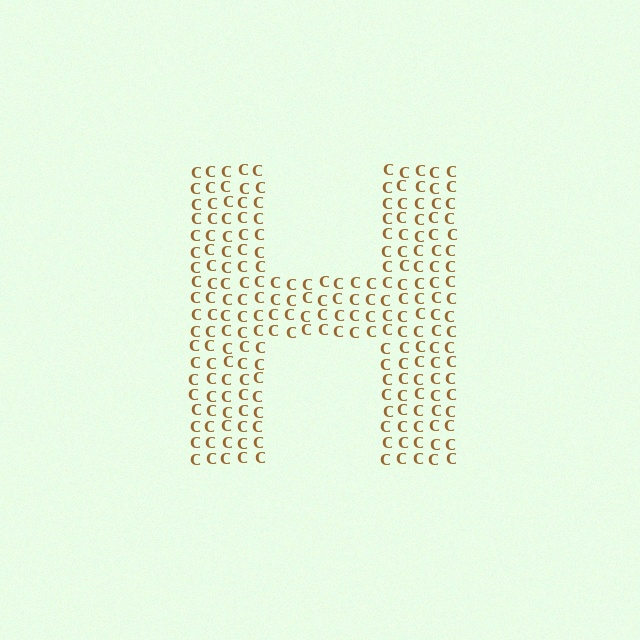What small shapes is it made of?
It is made of small letter C's.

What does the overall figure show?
The overall figure shows the letter H.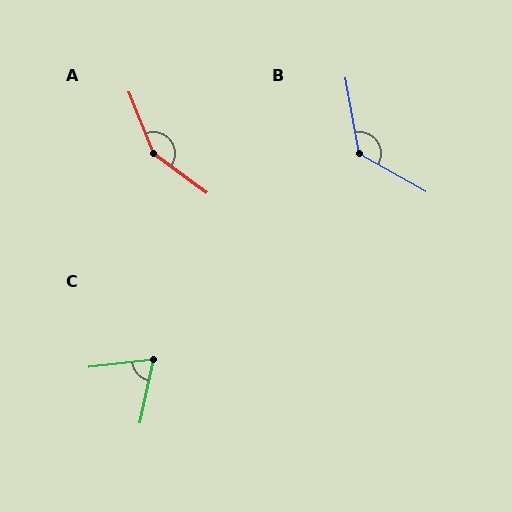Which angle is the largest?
A, at approximately 148 degrees.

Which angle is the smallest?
C, at approximately 72 degrees.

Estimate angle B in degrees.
Approximately 129 degrees.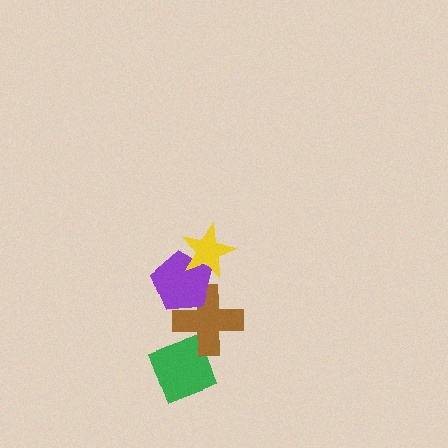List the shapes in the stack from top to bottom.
From top to bottom: the yellow star, the purple pentagon, the brown cross, the green diamond.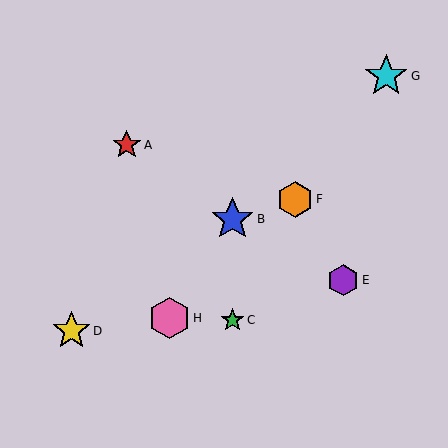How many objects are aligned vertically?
2 objects (B, C) are aligned vertically.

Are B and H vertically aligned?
No, B is at x≈232 and H is at x≈170.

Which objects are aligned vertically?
Objects B, C are aligned vertically.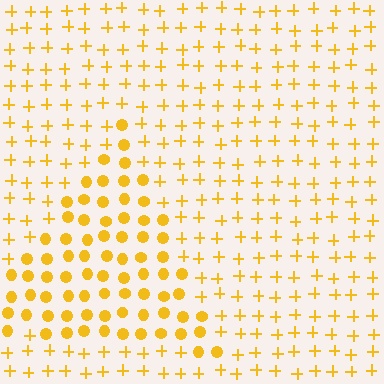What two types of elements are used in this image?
The image uses circles inside the triangle region and plus signs outside it.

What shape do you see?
I see a triangle.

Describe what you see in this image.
The image is filled with small yellow elements arranged in a uniform grid. A triangle-shaped region contains circles, while the surrounding area contains plus signs. The boundary is defined purely by the change in element shape.